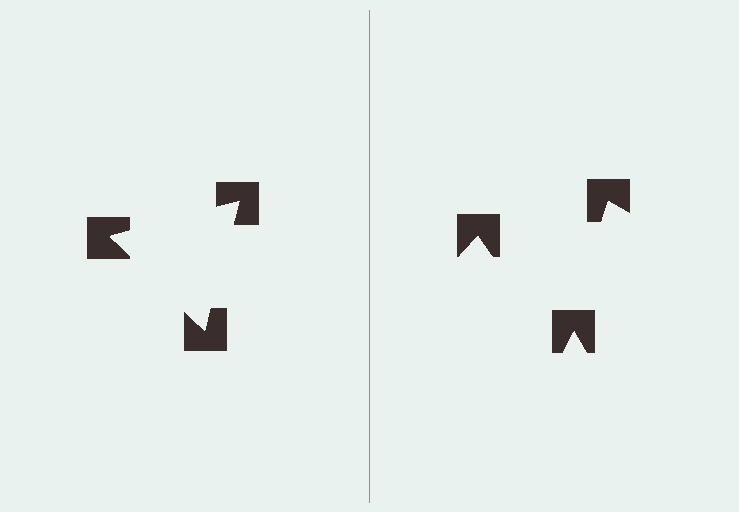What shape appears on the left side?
An illusory triangle.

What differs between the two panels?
The notched squares are positioned identically on both sides; only the wedge orientations differ. On the left they align to a triangle; on the right they are misaligned.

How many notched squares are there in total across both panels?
6 — 3 on each side.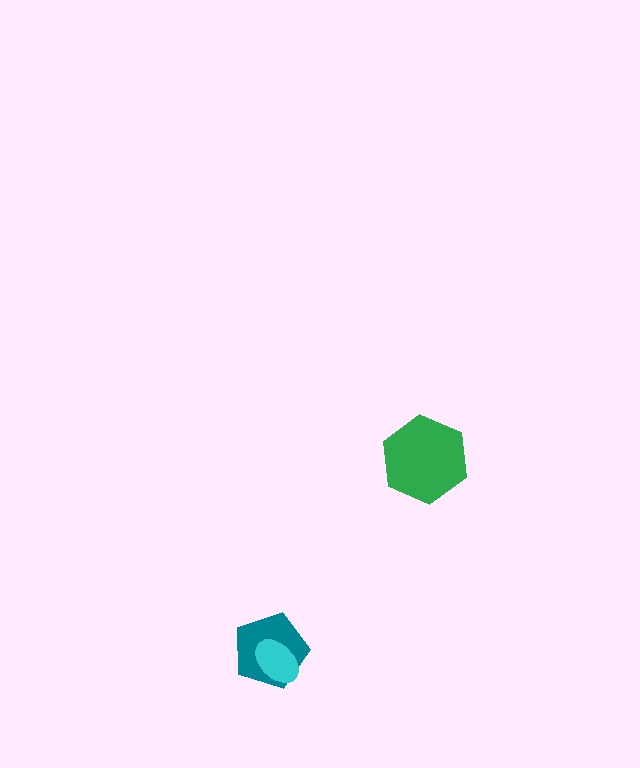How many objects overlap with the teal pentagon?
1 object overlaps with the teal pentagon.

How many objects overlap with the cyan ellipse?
1 object overlaps with the cyan ellipse.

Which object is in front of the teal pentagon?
The cyan ellipse is in front of the teal pentagon.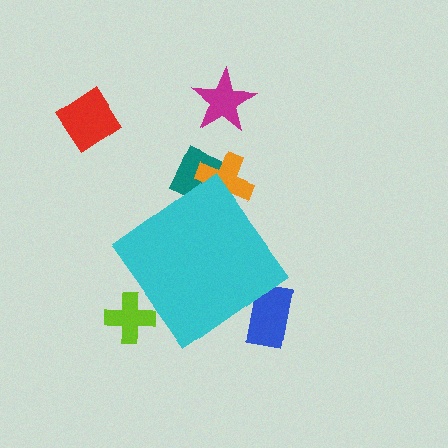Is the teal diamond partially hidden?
Yes, the teal diamond is partially hidden behind the cyan diamond.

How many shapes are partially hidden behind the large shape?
4 shapes are partially hidden.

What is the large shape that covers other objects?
A cyan diamond.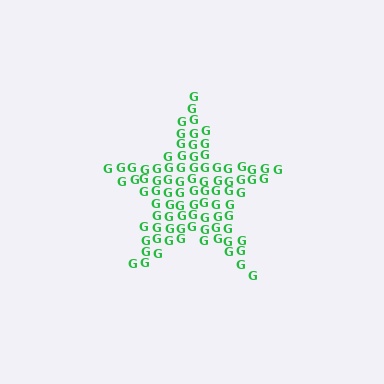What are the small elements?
The small elements are letter G's.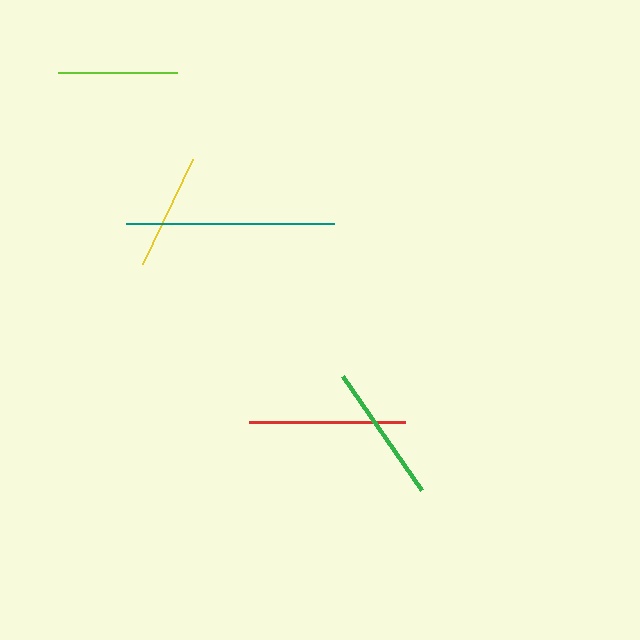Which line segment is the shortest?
The yellow line is the shortest at approximately 117 pixels.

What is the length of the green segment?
The green segment is approximately 139 pixels long.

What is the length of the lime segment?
The lime segment is approximately 118 pixels long.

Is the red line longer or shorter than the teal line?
The teal line is longer than the red line.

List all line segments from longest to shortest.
From longest to shortest: teal, red, green, lime, yellow.